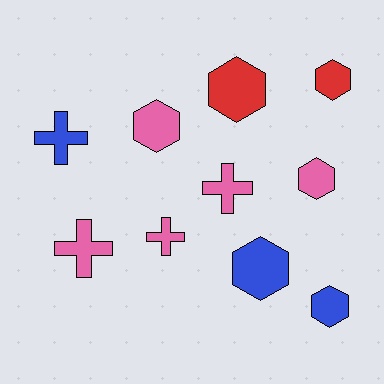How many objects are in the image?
There are 10 objects.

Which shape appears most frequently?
Hexagon, with 6 objects.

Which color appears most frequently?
Pink, with 5 objects.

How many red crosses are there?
There are no red crosses.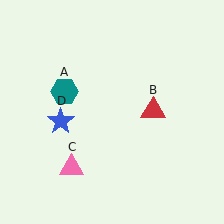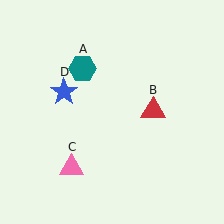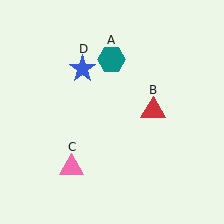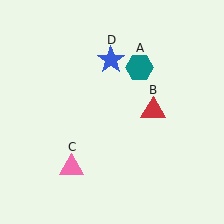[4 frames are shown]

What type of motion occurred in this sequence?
The teal hexagon (object A), blue star (object D) rotated clockwise around the center of the scene.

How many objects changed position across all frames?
2 objects changed position: teal hexagon (object A), blue star (object D).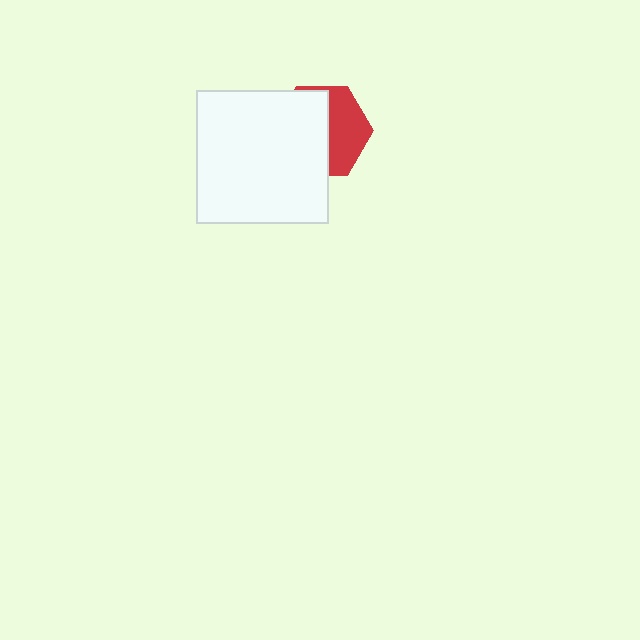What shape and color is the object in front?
The object in front is a white square.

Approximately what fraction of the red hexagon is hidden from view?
Roughly 57% of the red hexagon is hidden behind the white square.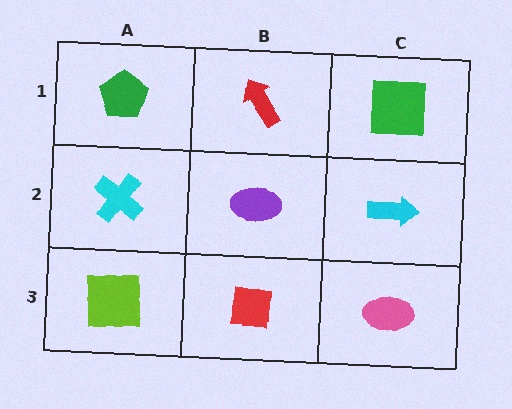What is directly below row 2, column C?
A pink ellipse.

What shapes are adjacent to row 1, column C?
A cyan arrow (row 2, column C), a red arrow (row 1, column B).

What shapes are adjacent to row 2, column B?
A red arrow (row 1, column B), a red square (row 3, column B), a cyan cross (row 2, column A), a cyan arrow (row 2, column C).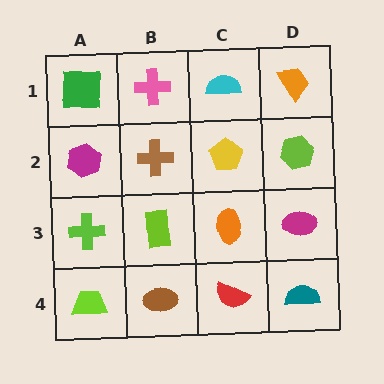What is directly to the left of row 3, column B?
A lime cross.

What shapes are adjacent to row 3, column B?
A brown cross (row 2, column B), a brown ellipse (row 4, column B), a lime cross (row 3, column A), an orange ellipse (row 3, column C).